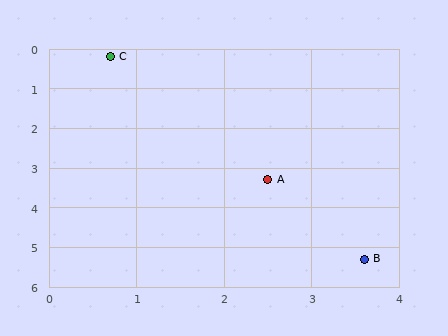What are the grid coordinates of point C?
Point C is at approximately (0.7, 0.2).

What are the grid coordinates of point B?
Point B is at approximately (3.6, 5.3).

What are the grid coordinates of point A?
Point A is at approximately (2.5, 3.3).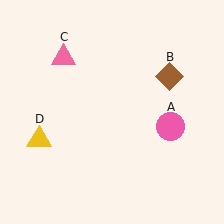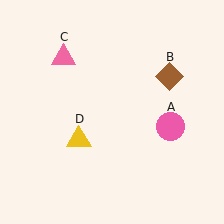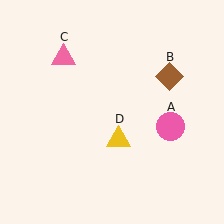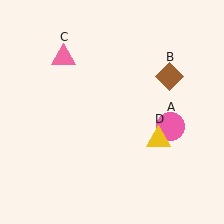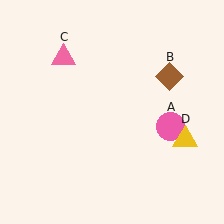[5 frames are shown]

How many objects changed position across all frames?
1 object changed position: yellow triangle (object D).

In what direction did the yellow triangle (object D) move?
The yellow triangle (object D) moved right.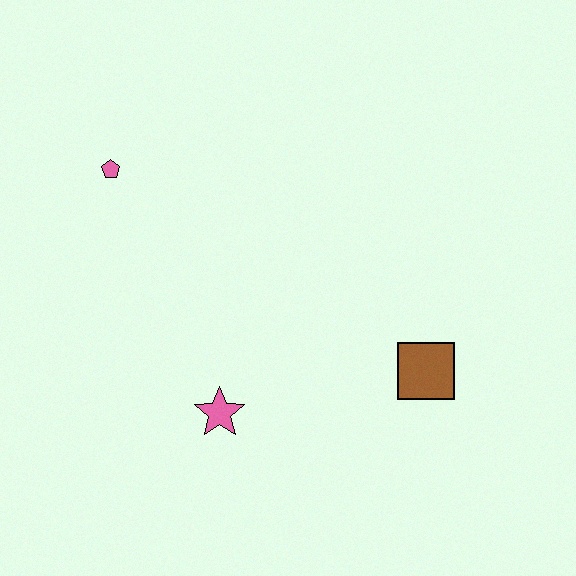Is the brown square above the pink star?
Yes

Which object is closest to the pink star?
The brown square is closest to the pink star.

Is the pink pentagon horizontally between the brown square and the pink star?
No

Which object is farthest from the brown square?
The pink pentagon is farthest from the brown square.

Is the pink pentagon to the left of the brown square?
Yes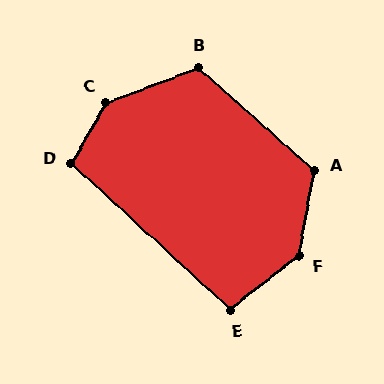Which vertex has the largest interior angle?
C, at approximately 140 degrees.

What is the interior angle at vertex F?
Approximately 139 degrees (obtuse).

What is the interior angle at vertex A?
Approximately 121 degrees (obtuse).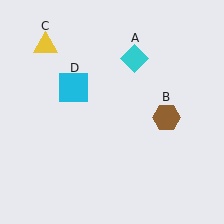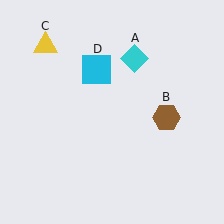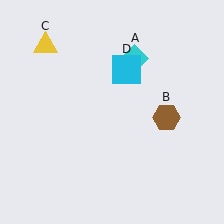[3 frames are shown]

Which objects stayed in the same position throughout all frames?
Cyan diamond (object A) and brown hexagon (object B) and yellow triangle (object C) remained stationary.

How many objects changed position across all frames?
1 object changed position: cyan square (object D).